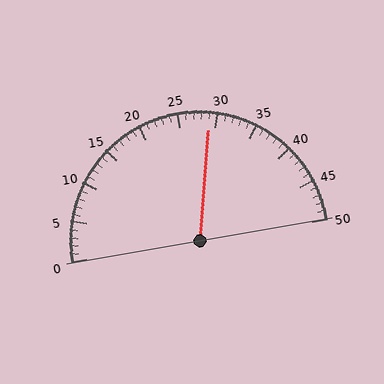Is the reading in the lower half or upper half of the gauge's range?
The reading is in the upper half of the range (0 to 50).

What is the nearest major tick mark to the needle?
The nearest major tick mark is 30.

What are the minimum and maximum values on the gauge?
The gauge ranges from 0 to 50.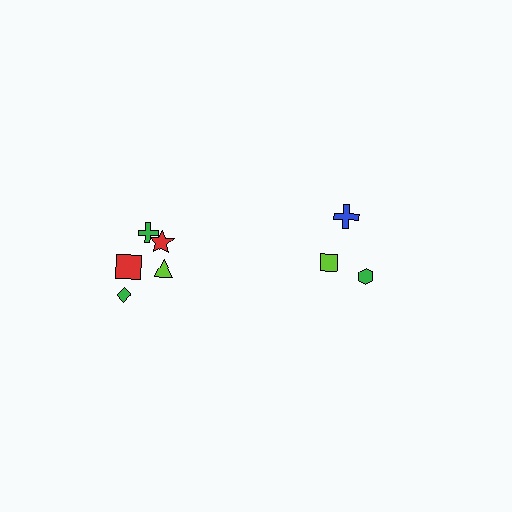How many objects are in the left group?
There are 5 objects.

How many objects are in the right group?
There are 3 objects.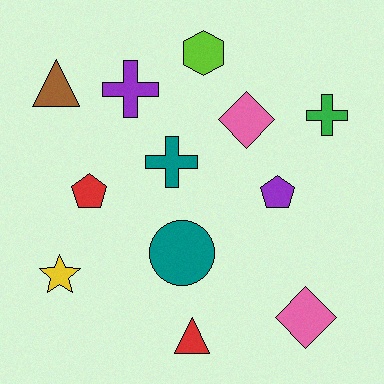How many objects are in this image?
There are 12 objects.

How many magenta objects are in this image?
There are no magenta objects.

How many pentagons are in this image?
There are 2 pentagons.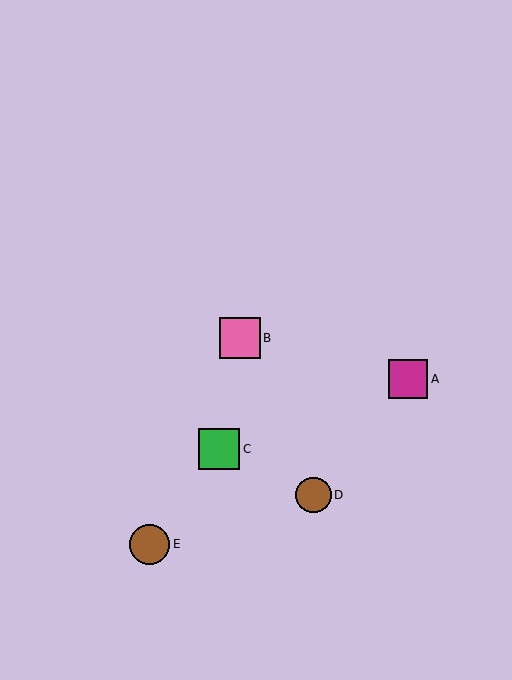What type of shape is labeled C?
Shape C is a green square.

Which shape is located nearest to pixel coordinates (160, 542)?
The brown circle (labeled E) at (150, 544) is nearest to that location.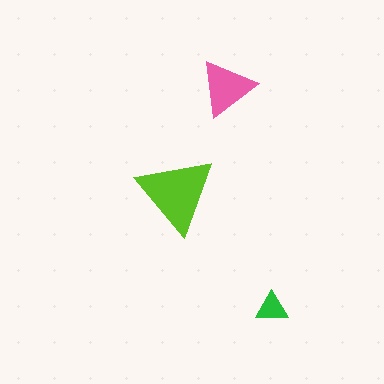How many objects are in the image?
There are 3 objects in the image.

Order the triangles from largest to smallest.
the lime one, the pink one, the green one.